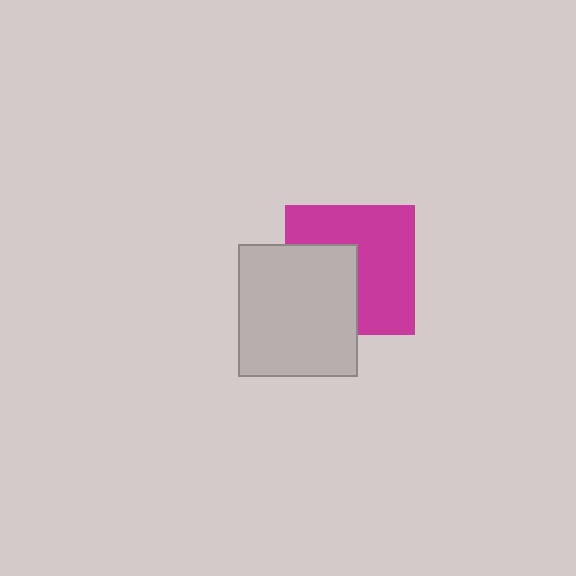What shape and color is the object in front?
The object in front is a light gray rectangle.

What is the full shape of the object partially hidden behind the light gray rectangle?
The partially hidden object is a magenta square.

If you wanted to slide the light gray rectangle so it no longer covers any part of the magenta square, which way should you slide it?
Slide it left — that is the most direct way to separate the two shapes.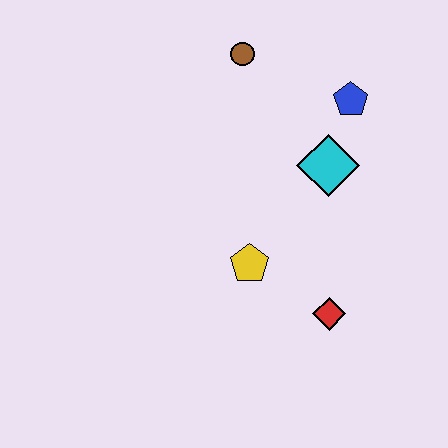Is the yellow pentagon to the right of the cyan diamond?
No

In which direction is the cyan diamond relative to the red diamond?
The cyan diamond is above the red diamond.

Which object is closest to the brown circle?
The blue pentagon is closest to the brown circle.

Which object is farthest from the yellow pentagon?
The brown circle is farthest from the yellow pentagon.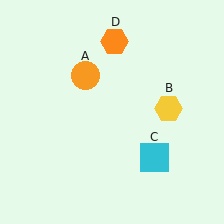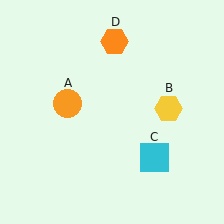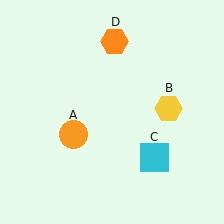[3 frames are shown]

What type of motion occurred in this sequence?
The orange circle (object A) rotated counterclockwise around the center of the scene.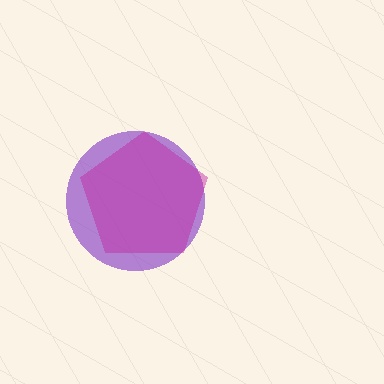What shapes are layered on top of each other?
The layered shapes are: a purple circle, a magenta pentagon.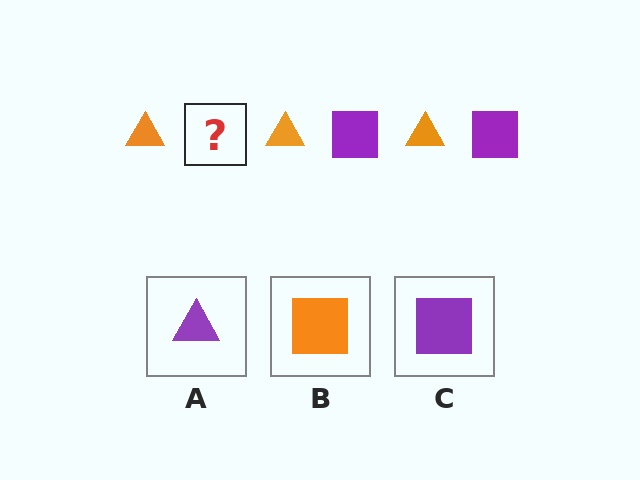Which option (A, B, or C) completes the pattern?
C.